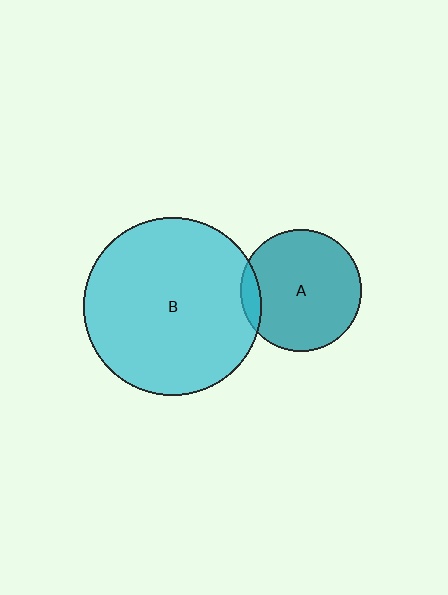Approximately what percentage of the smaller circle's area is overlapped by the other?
Approximately 10%.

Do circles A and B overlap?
Yes.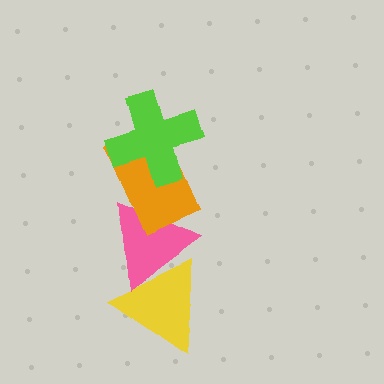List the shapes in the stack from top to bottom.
From top to bottom: the lime cross, the orange rectangle, the pink triangle, the yellow triangle.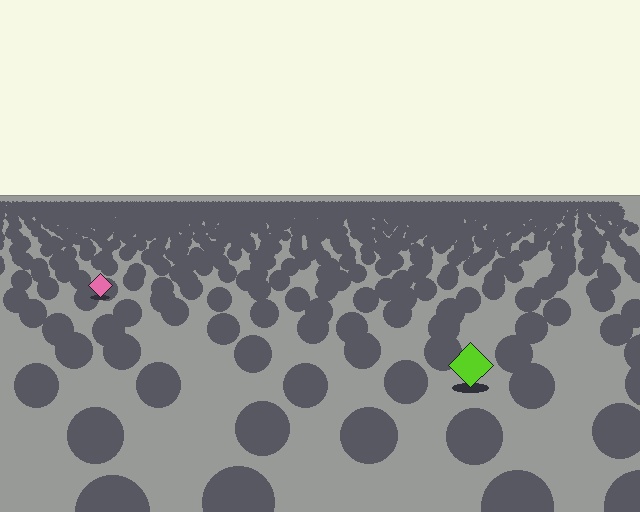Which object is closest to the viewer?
The lime diamond is closest. The texture marks near it are larger and more spread out.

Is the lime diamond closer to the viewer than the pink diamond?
Yes. The lime diamond is closer — you can tell from the texture gradient: the ground texture is coarser near it.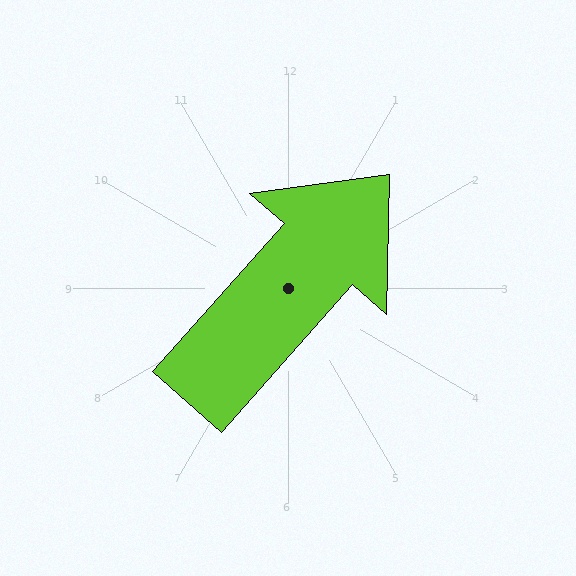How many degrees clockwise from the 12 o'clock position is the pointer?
Approximately 42 degrees.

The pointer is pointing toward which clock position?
Roughly 1 o'clock.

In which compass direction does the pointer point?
Northeast.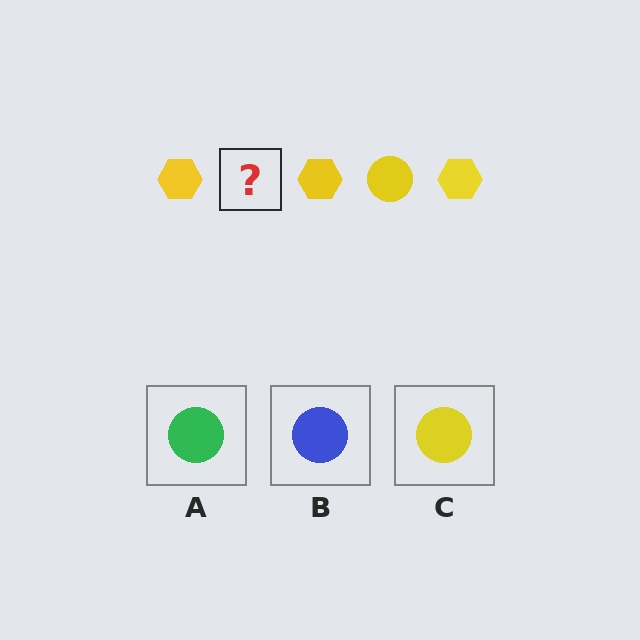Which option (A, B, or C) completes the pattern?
C.